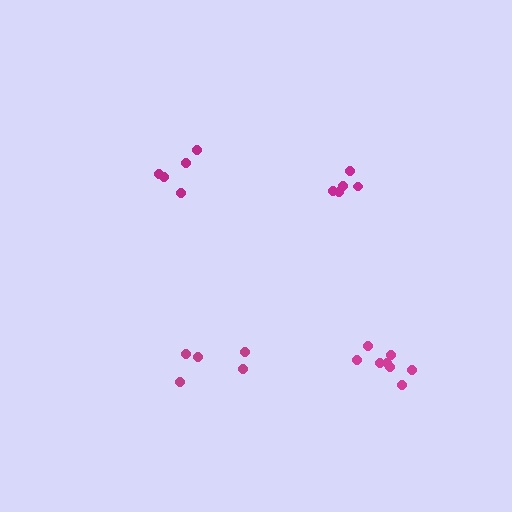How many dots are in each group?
Group 1: 8 dots, Group 2: 5 dots, Group 3: 5 dots, Group 4: 5 dots (23 total).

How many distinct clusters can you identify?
There are 4 distinct clusters.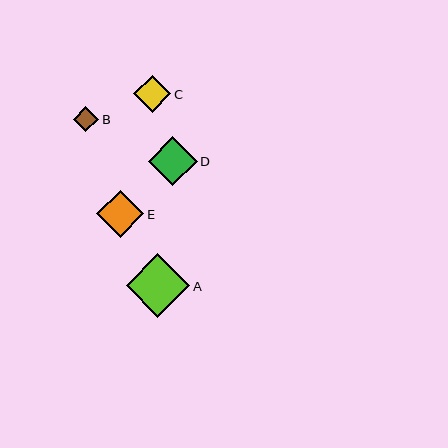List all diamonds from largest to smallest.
From largest to smallest: A, D, E, C, B.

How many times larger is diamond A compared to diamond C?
Diamond A is approximately 1.7 times the size of diamond C.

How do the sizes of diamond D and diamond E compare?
Diamond D and diamond E are approximately the same size.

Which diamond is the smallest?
Diamond B is the smallest with a size of approximately 26 pixels.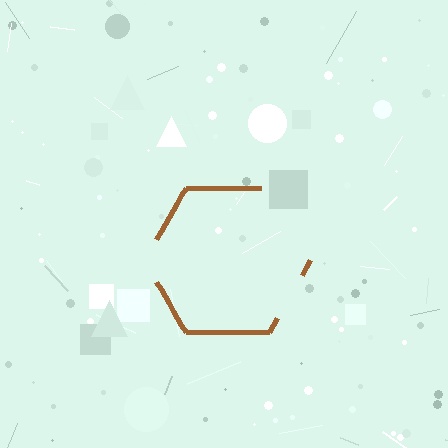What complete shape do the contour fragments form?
The contour fragments form a hexagon.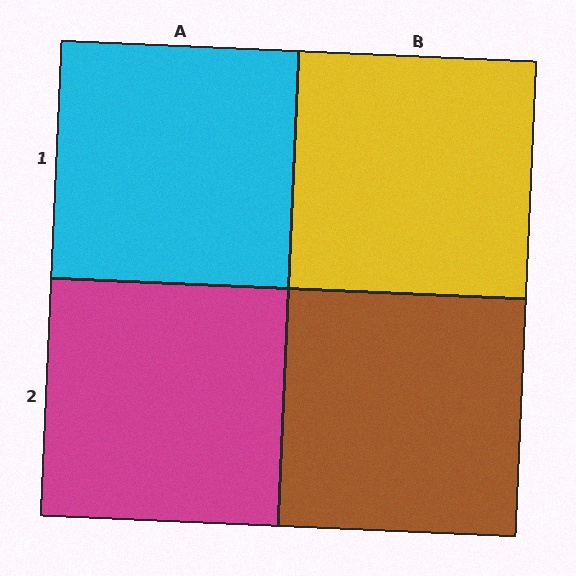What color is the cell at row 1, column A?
Cyan.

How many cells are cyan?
1 cell is cyan.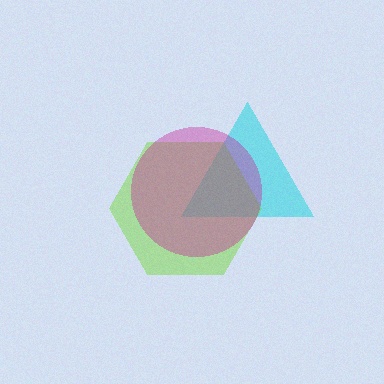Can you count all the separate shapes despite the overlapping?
Yes, there are 3 separate shapes.